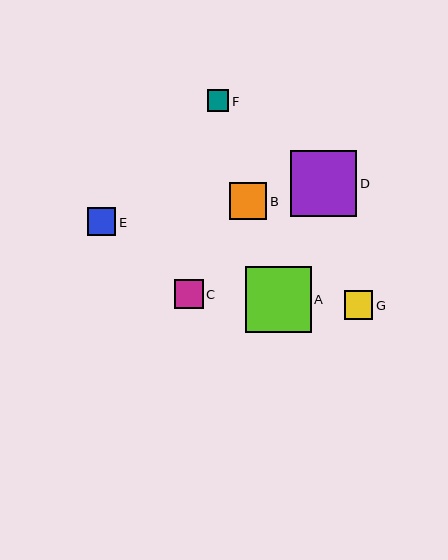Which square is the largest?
Square D is the largest with a size of approximately 66 pixels.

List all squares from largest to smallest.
From largest to smallest: D, A, B, G, C, E, F.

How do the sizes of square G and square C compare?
Square G and square C are approximately the same size.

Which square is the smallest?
Square F is the smallest with a size of approximately 21 pixels.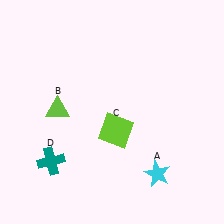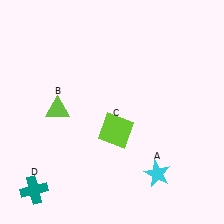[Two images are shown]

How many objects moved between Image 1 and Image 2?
1 object moved between the two images.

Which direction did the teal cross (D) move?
The teal cross (D) moved down.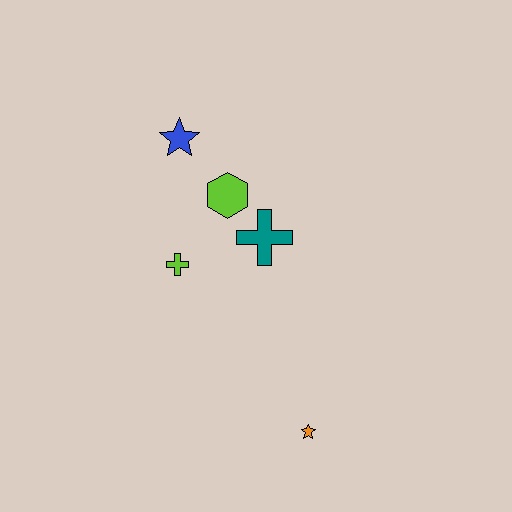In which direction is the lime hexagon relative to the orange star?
The lime hexagon is above the orange star.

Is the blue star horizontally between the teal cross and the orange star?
No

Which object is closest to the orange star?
The teal cross is closest to the orange star.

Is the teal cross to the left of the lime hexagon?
No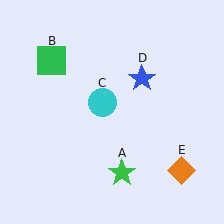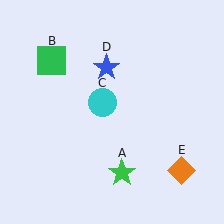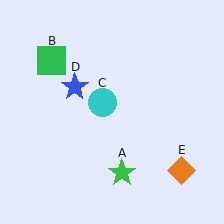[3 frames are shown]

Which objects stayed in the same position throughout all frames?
Green star (object A) and green square (object B) and cyan circle (object C) and orange diamond (object E) remained stationary.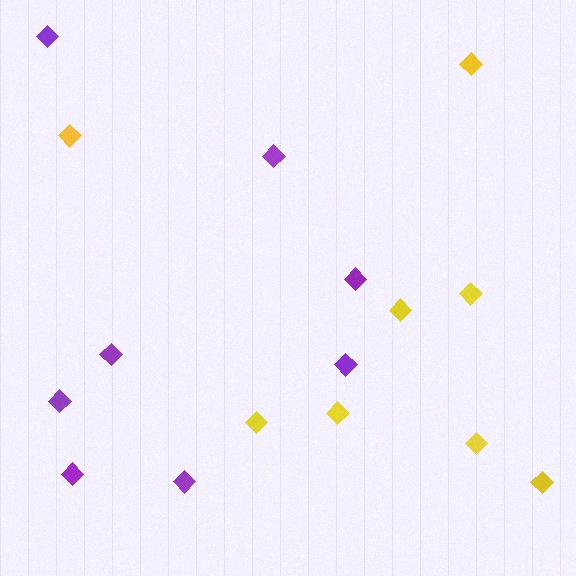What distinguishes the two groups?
There are 2 groups: one group of yellow diamonds (8) and one group of purple diamonds (8).